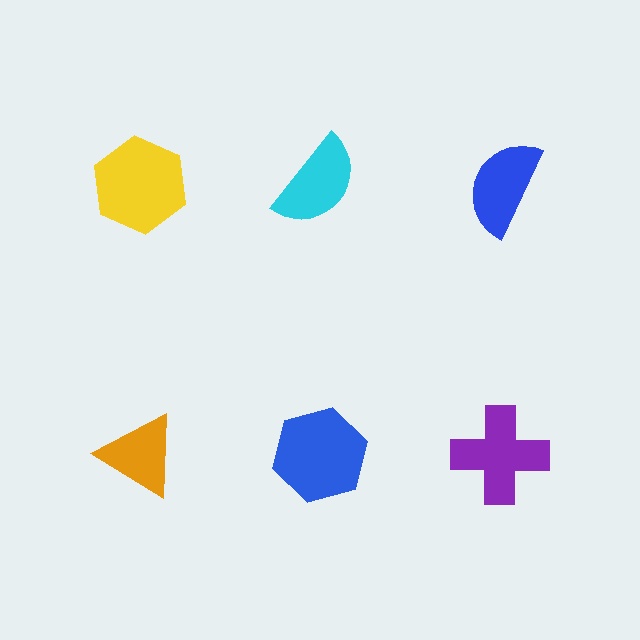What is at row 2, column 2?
A blue hexagon.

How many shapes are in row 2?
3 shapes.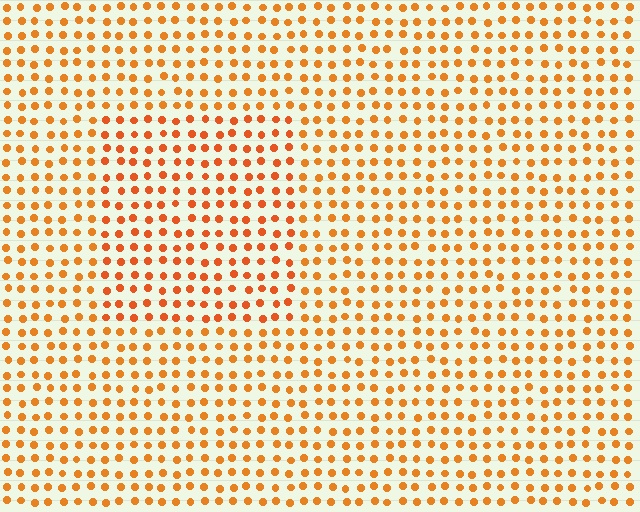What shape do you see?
I see a rectangle.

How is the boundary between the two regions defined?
The boundary is defined purely by a slight shift in hue (about 13 degrees). Spacing, size, and orientation are identical on both sides.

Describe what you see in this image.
The image is filled with small orange elements in a uniform arrangement. A rectangle-shaped region is visible where the elements are tinted to a slightly different hue, forming a subtle color boundary.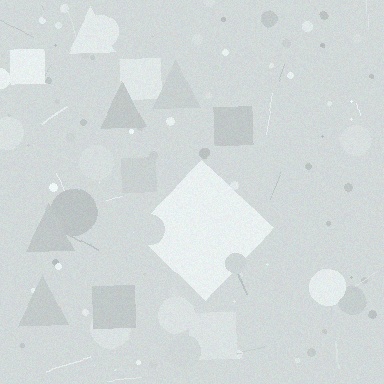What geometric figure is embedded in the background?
A diamond is embedded in the background.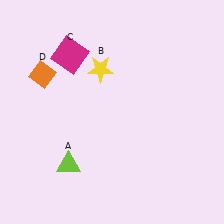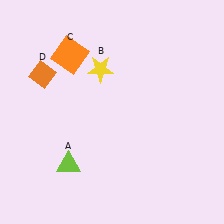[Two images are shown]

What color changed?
The square (C) changed from magenta in Image 1 to orange in Image 2.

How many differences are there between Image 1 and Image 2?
There is 1 difference between the two images.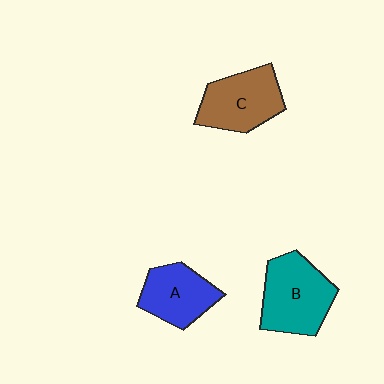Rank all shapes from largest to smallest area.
From largest to smallest: B (teal), C (brown), A (blue).